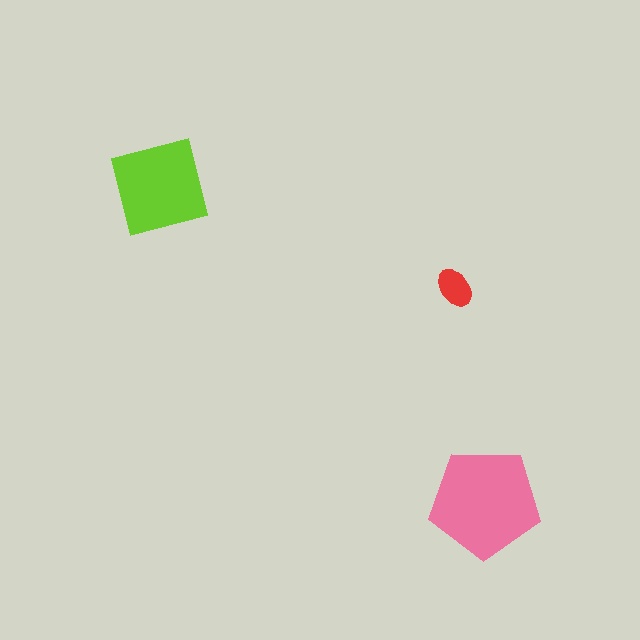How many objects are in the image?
There are 3 objects in the image.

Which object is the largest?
The pink pentagon.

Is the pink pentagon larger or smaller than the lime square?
Larger.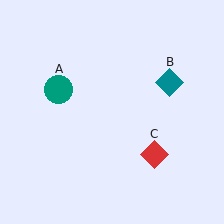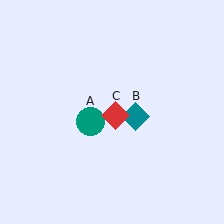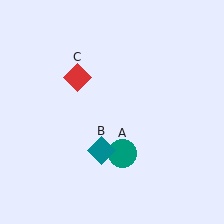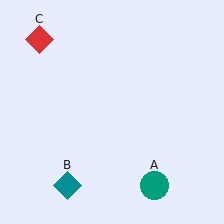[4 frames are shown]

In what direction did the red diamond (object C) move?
The red diamond (object C) moved up and to the left.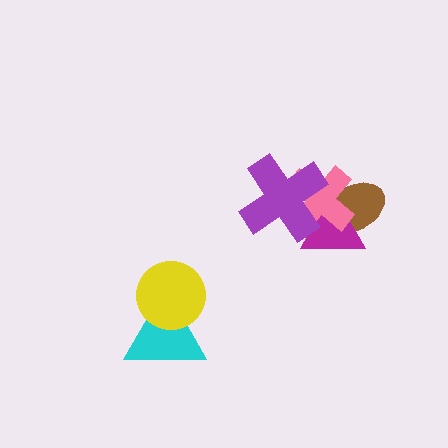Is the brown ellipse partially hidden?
Yes, it is partially covered by another shape.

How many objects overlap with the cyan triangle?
1 object overlaps with the cyan triangle.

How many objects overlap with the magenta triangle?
3 objects overlap with the magenta triangle.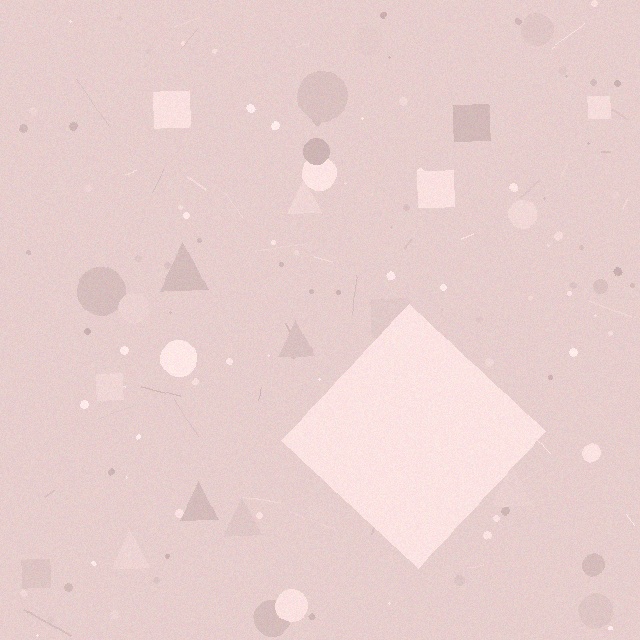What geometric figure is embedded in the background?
A diamond is embedded in the background.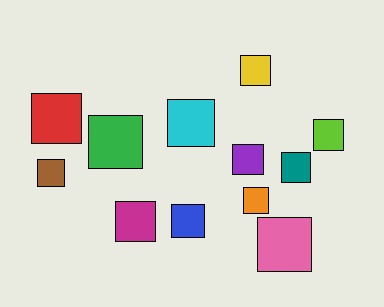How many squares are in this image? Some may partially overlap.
There are 12 squares.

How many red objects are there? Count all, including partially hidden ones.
There is 1 red object.